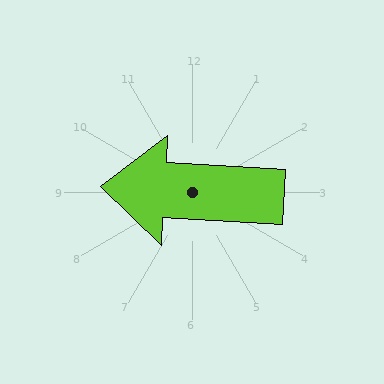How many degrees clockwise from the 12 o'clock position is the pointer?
Approximately 273 degrees.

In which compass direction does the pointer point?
West.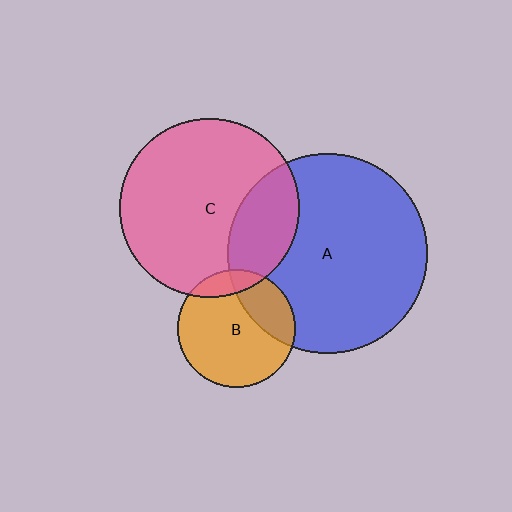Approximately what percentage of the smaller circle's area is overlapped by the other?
Approximately 25%.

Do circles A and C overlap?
Yes.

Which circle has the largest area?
Circle A (blue).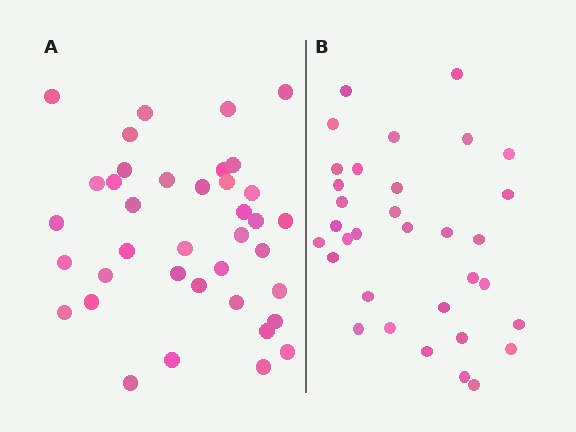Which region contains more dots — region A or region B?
Region A (the left region) has more dots.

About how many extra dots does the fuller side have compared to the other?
Region A has about 5 more dots than region B.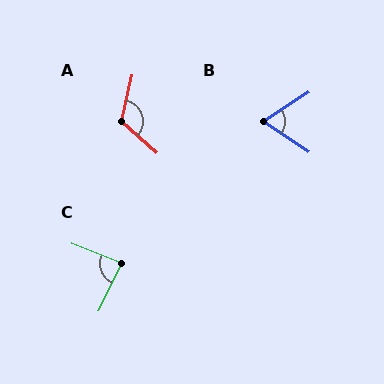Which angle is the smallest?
B, at approximately 67 degrees.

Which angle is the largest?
A, at approximately 118 degrees.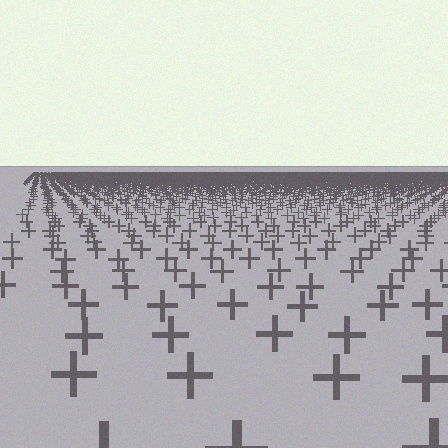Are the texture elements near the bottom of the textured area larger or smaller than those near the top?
Larger. Near the bottom, elements are closer to the viewer and appear at a bigger on-screen size.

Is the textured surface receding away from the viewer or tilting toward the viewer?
The surface is receding away from the viewer. Texture elements get smaller and denser toward the top.